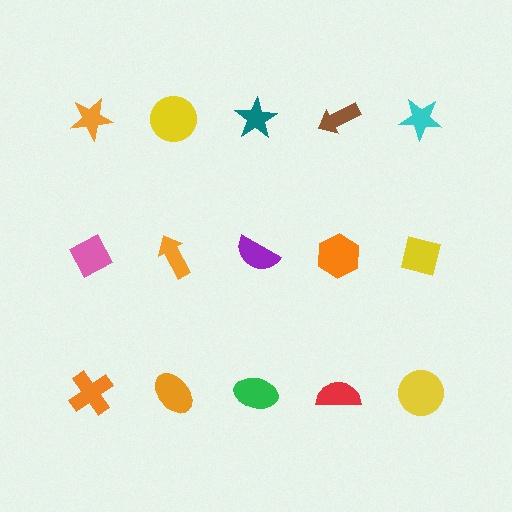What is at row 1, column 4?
A brown arrow.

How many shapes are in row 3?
5 shapes.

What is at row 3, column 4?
A red semicircle.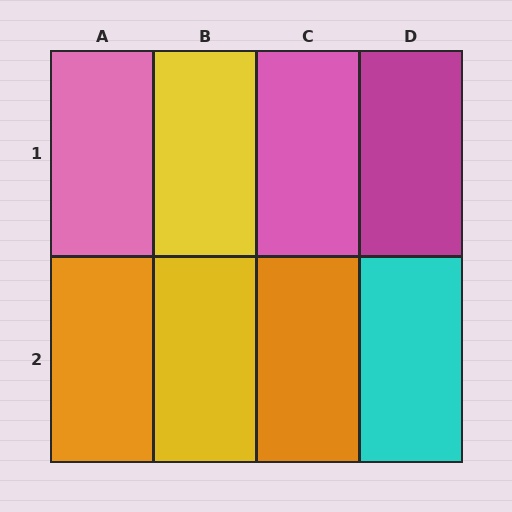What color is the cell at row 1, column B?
Yellow.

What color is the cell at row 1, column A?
Pink.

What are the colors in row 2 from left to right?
Orange, yellow, orange, cyan.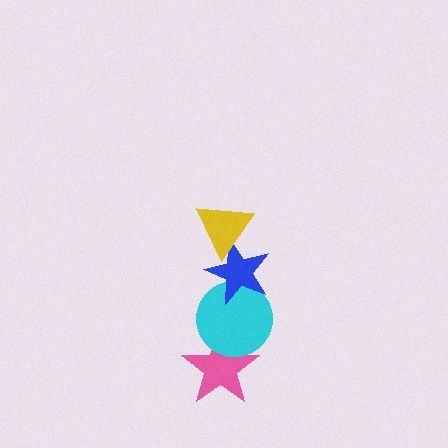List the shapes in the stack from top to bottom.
From top to bottom: the yellow triangle, the blue star, the cyan circle, the pink star.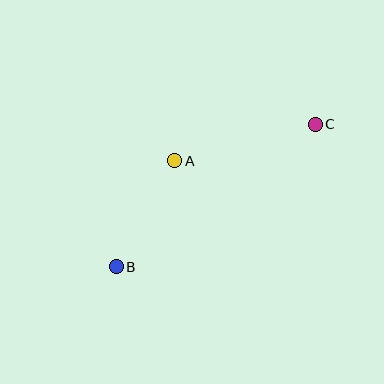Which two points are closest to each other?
Points A and B are closest to each other.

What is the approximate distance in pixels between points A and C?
The distance between A and C is approximately 145 pixels.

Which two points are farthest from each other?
Points B and C are farthest from each other.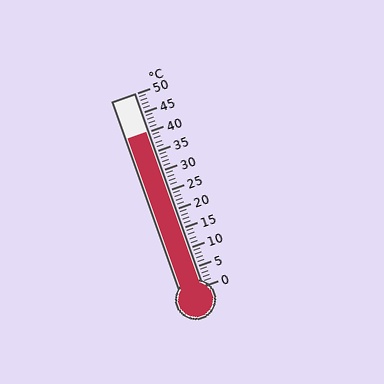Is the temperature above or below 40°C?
The temperature is at 40°C.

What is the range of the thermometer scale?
The thermometer scale ranges from 0°C to 50°C.